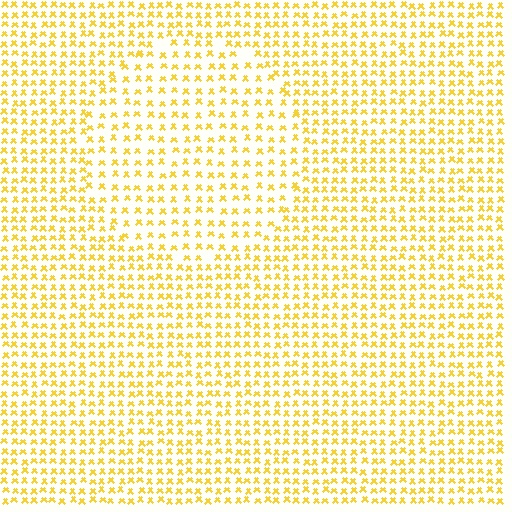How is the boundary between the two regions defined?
The boundary is defined by a change in element density (approximately 1.5x ratio). All elements are the same color, size, and shape.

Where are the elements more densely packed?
The elements are more densely packed outside the circle boundary.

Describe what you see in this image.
The image contains small yellow elements arranged at two different densities. A circle-shaped region is visible where the elements are less densely packed than the surrounding area.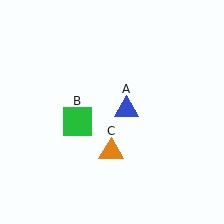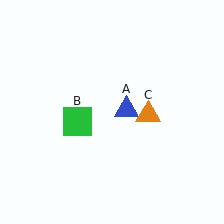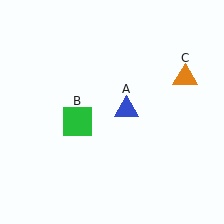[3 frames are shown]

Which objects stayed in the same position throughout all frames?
Blue triangle (object A) and green square (object B) remained stationary.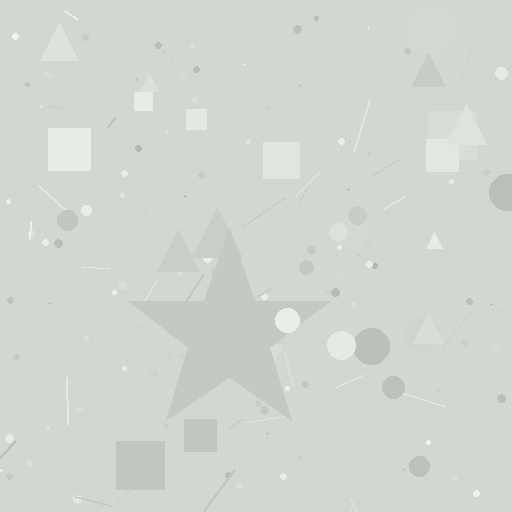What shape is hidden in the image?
A star is hidden in the image.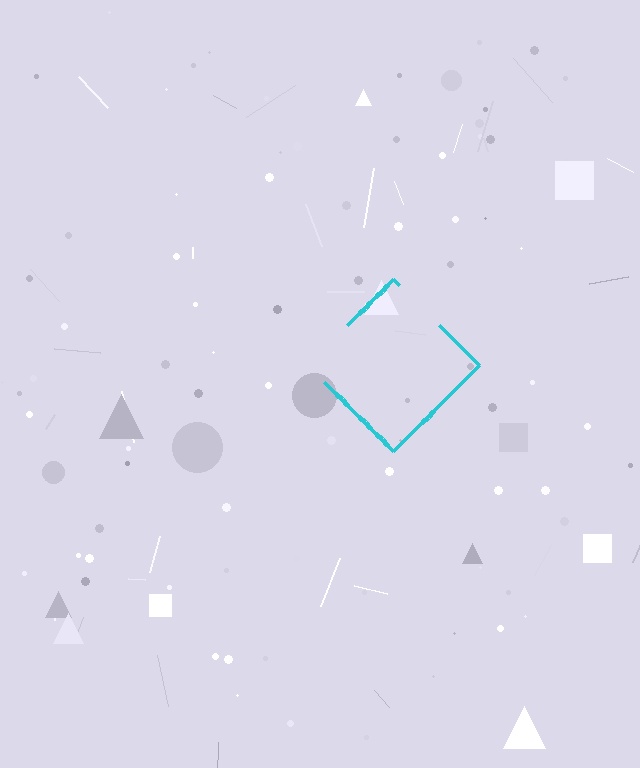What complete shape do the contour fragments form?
The contour fragments form a diamond.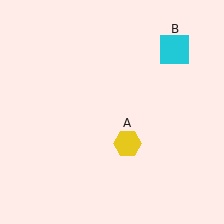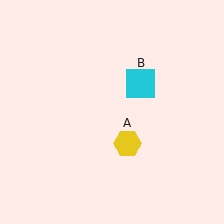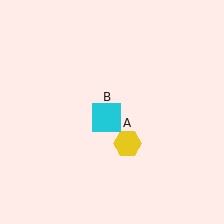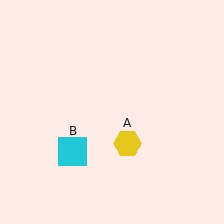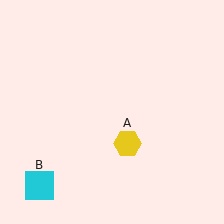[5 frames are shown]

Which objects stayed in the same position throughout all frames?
Yellow hexagon (object A) remained stationary.